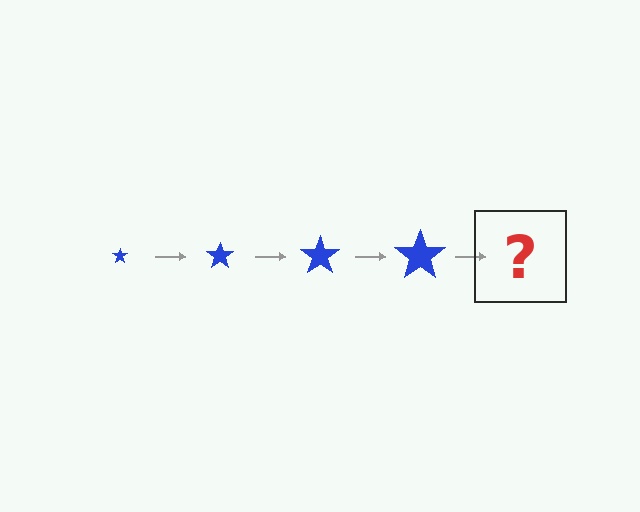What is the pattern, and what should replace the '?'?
The pattern is that the star gets progressively larger each step. The '?' should be a blue star, larger than the previous one.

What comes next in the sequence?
The next element should be a blue star, larger than the previous one.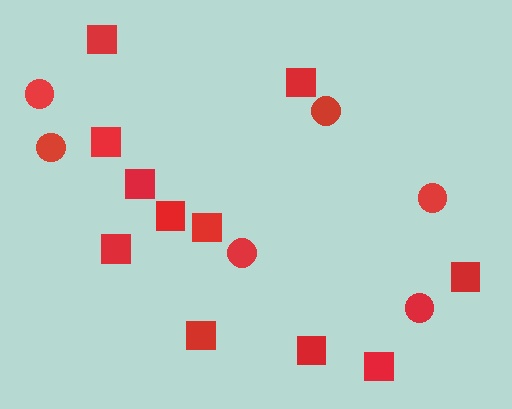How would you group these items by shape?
There are 2 groups: one group of squares (11) and one group of circles (6).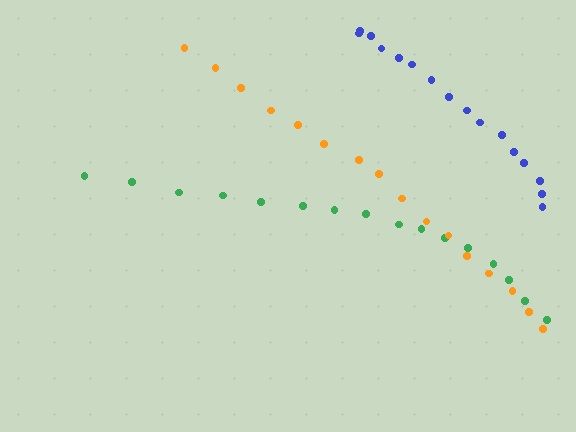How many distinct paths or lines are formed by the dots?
There are 3 distinct paths.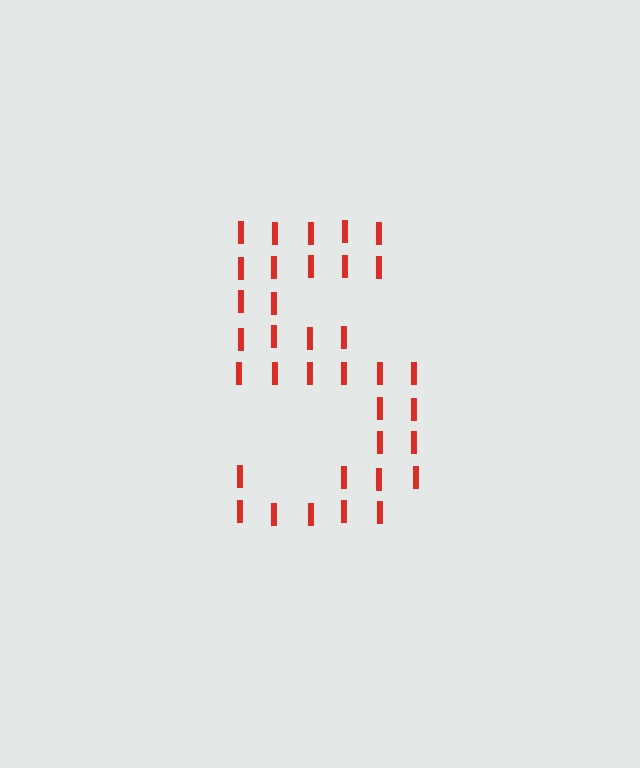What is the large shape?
The large shape is the digit 5.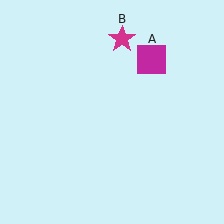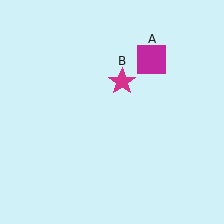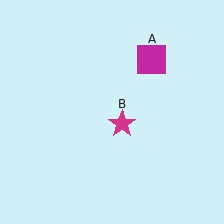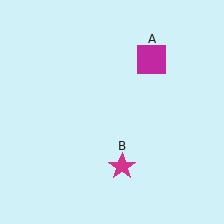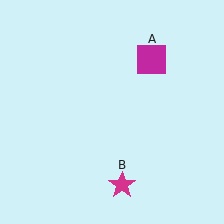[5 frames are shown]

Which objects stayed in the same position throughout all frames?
Magenta square (object A) remained stationary.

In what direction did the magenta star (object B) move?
The magenta star (object B) moved down.